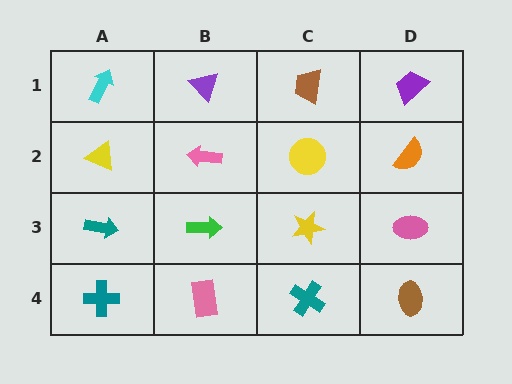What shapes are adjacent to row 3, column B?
A pink arrow (row 2, column B), a pink rectangle (row 4, column B), a teal arrow (row 3, column A), a yellow star (row 3, column C).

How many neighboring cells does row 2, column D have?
3.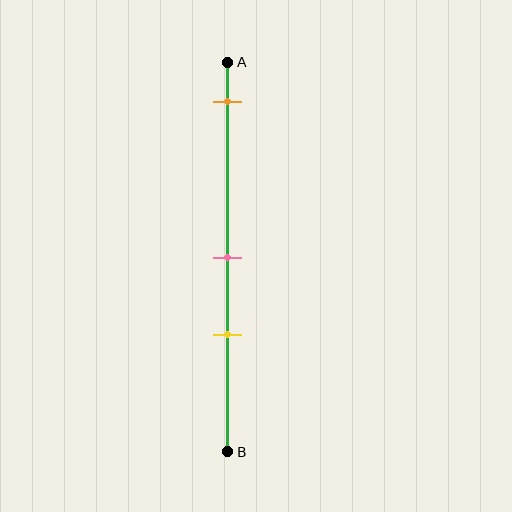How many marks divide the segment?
There are 3 marks dividing the segment.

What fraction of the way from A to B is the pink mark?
The pink mark is approximately 50% (0.5) of the way from A to B.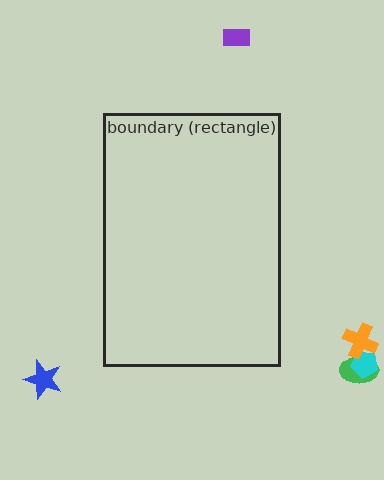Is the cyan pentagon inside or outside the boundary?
Outside.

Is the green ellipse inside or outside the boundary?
Outside.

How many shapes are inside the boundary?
0 inside, 5 outside.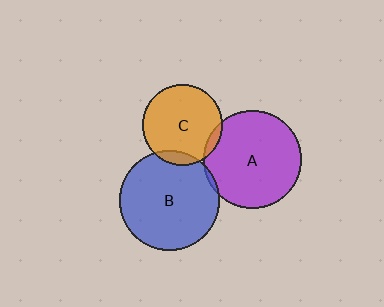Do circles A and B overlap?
Yes.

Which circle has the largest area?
Circle B (blue).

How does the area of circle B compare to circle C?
Approximately 1.5 times.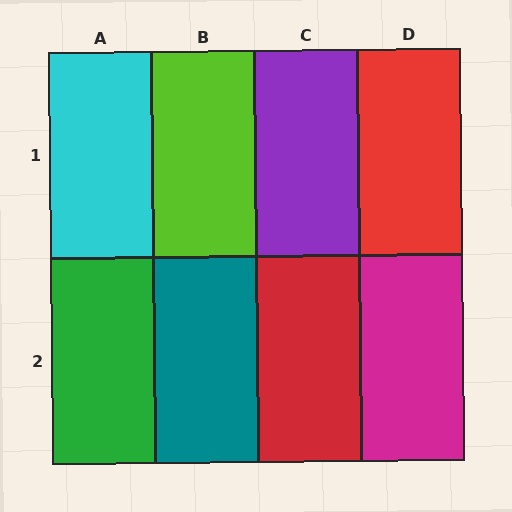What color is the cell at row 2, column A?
Green.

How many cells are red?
2 cells are red.